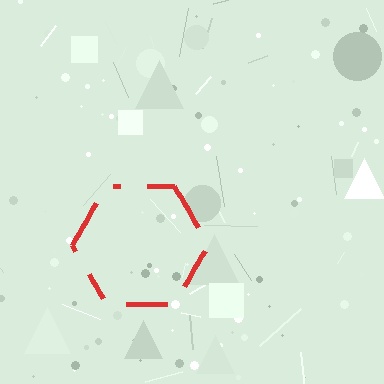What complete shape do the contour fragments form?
The contour fragments form a hexagon.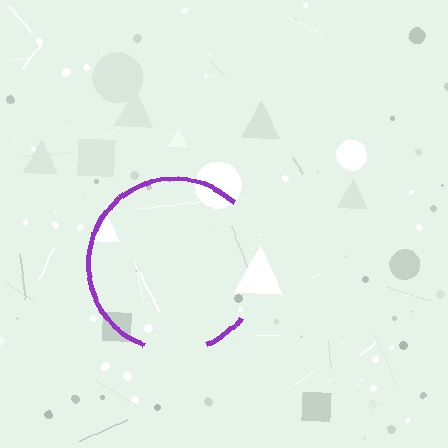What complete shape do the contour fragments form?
The contour fragments form a circle.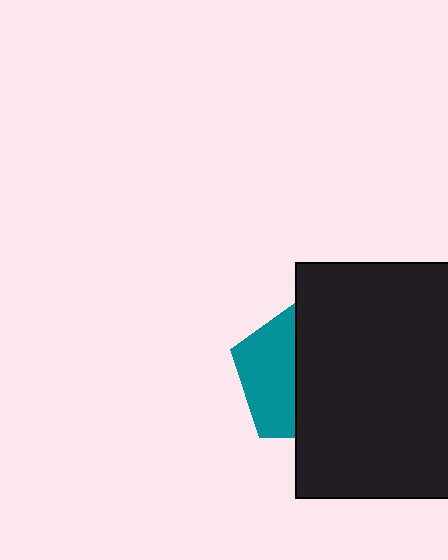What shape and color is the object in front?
The object in front is a black rectangle.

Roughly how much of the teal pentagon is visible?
A small part of it is visible (roughly 41%).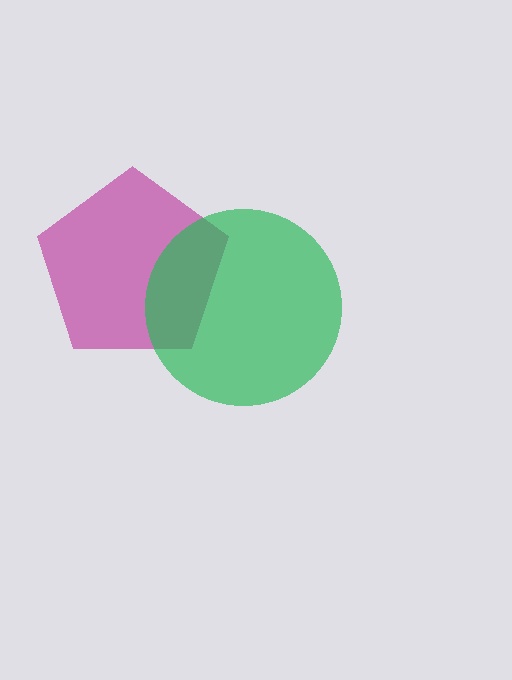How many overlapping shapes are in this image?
There are 2 overlapping shapes in the image.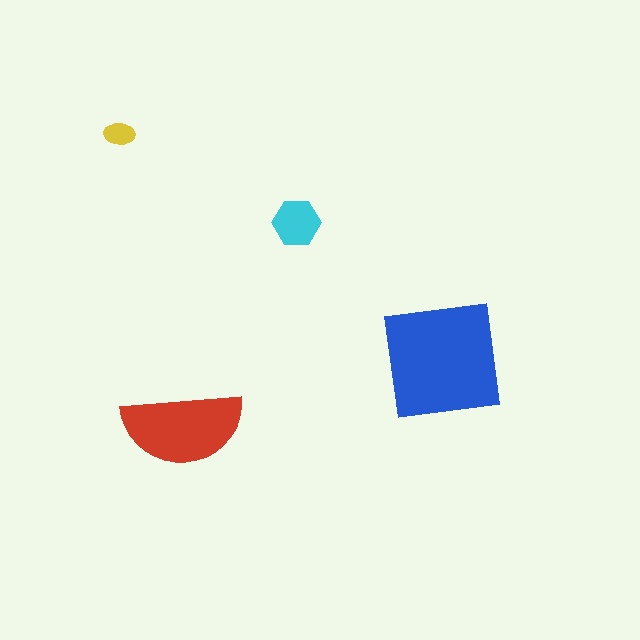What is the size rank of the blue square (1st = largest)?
1st.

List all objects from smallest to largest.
The yellow ellipse, the cyan hexagon, the red semicircle, the blue square.